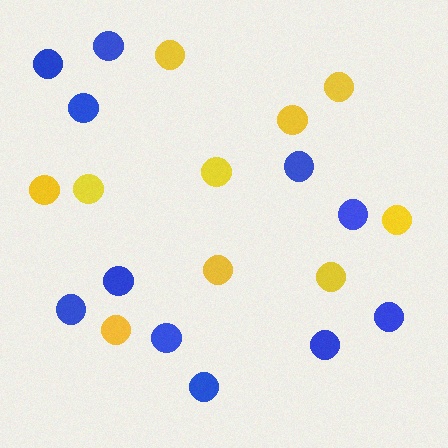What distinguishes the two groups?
There are 2 groups: one group of yellow circles (10) and one group of blue circles (11).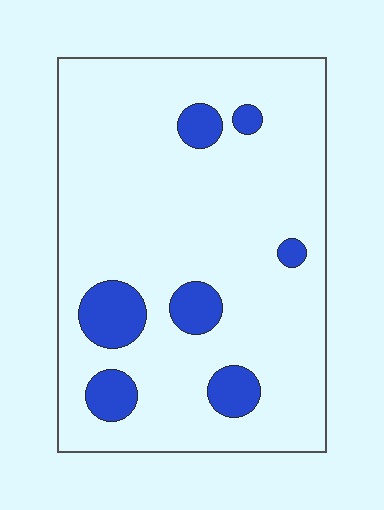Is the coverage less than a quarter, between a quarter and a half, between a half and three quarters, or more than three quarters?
Less than a quarter.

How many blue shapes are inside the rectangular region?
7.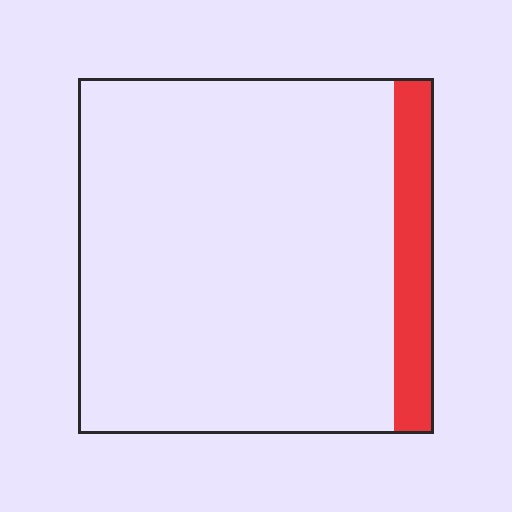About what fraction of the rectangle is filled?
About one tenth (1/10).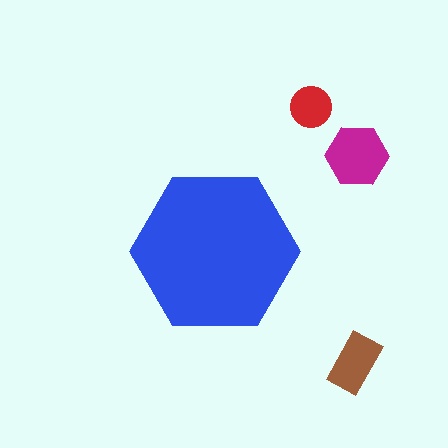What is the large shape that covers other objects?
A blue hexagon.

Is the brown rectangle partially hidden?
No, the brown rectangle is fully visible.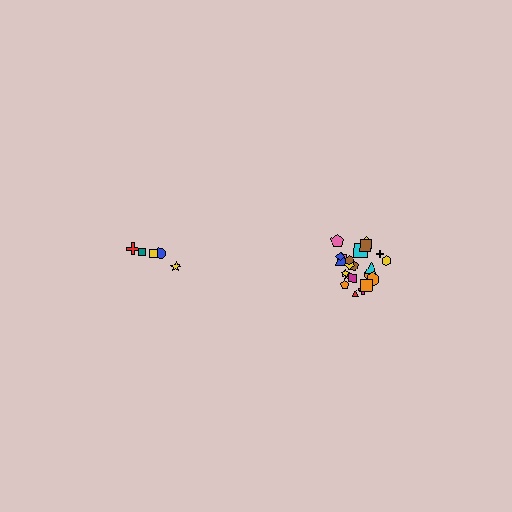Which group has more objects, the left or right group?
The right group.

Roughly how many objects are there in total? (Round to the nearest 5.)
Roughly 30 objects in total.